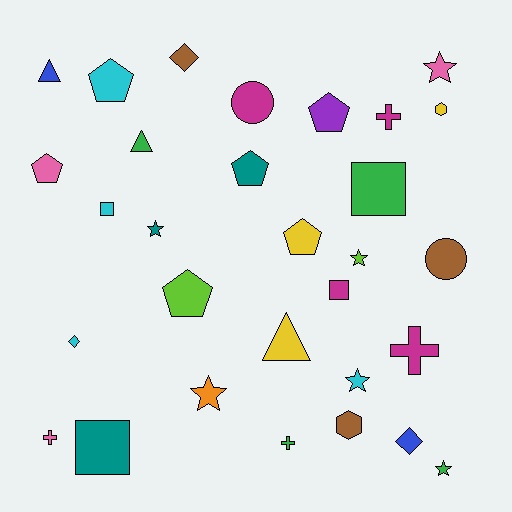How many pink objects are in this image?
There are 3 pink objects.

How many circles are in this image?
There are 2 circles.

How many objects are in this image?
There are 30 objects.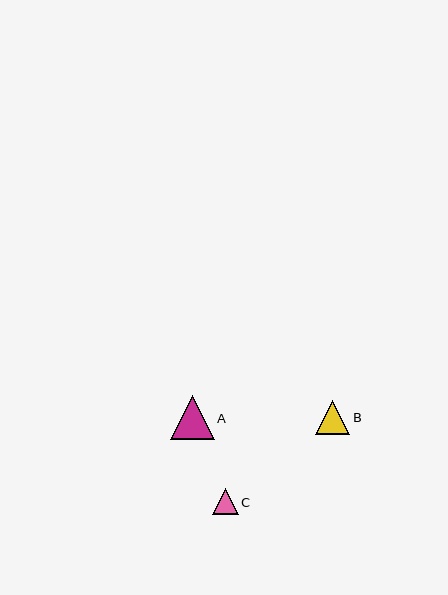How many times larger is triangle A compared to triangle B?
Triangle A is approximately 1.3 times the size of triangle B.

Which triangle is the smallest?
Triangle C is the smallest with a size of approximately 25 pixels.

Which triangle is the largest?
Triangle A is the largest with a size of approximately 44 pixels.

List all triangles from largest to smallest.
From largest to smallest: A, B, C.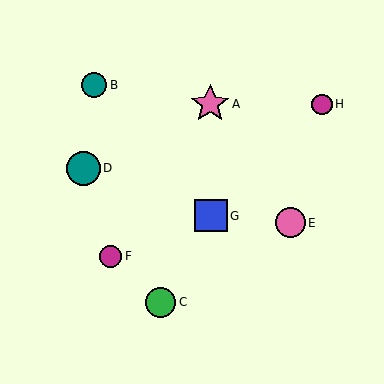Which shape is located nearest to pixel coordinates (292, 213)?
The pink circle (labeled E) at (290, 223) is nearest to that location.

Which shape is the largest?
The pink star (labeled A) is the largest.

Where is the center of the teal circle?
The center of the teal circle is at (94, 85).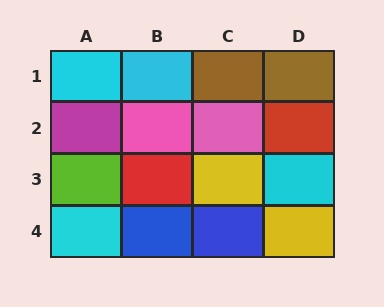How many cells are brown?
2 cells are brown.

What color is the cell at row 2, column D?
Red.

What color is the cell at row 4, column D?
Yellow.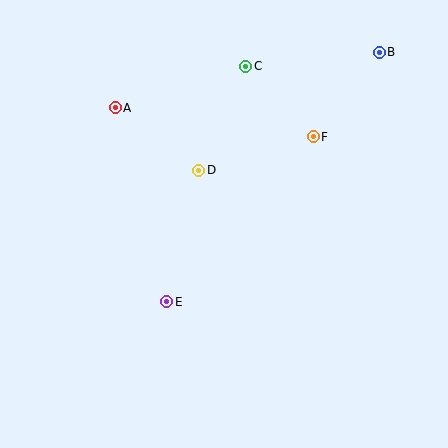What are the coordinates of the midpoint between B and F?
The midpoint between B and F is at (346, 95).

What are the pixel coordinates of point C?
Point C is at (246, 66).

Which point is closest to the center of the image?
Point D at (199, 170) is closest to the center.